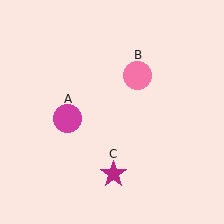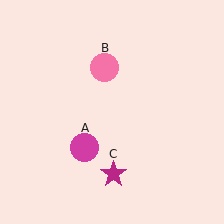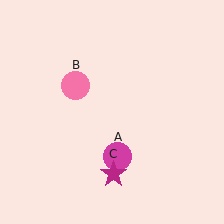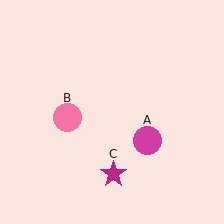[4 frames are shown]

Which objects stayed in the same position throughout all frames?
Magenta star (object C) remained stationary.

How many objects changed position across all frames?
2 objects changed position: magenta circle (object A), pink circle (object B).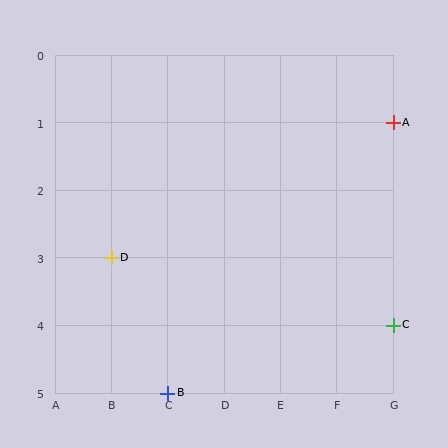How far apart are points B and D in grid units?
Points B and D are 1 column and 2 rows apart (about 2.2 grid units diagonally).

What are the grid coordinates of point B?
Point B is at grid coordinates (C, 5).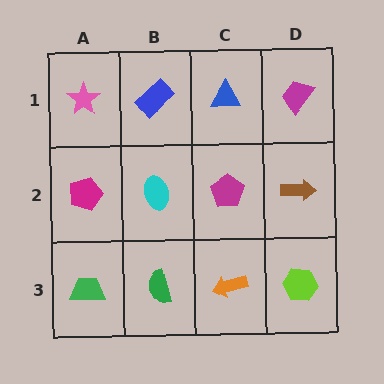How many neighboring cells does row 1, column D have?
2.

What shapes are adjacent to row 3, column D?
A brown arrow (row 2, column D), an orange arrow (row 3, column C).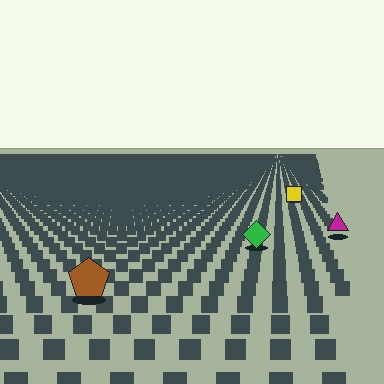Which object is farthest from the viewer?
The yellow square is farthest from the viewer. It appears smaller and the ground texture around it is denser.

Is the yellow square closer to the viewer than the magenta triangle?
No. The magenta triangle is closer — you can tell from the texture gradient: the ground texture is coarser near it.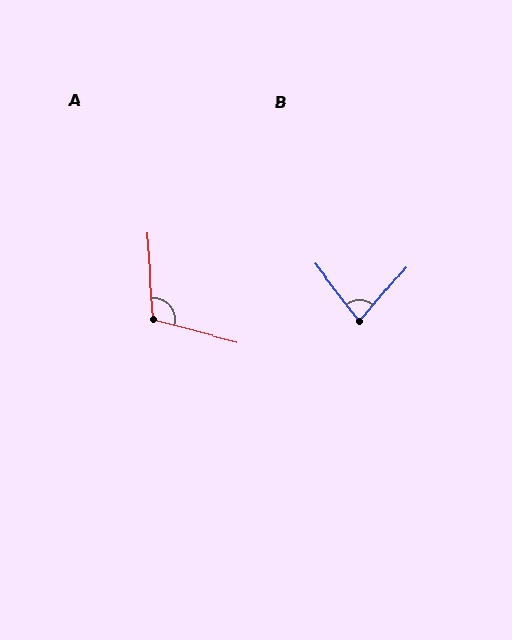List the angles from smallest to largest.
B (77°), A (108°).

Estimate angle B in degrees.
Approximately 77 degrees.